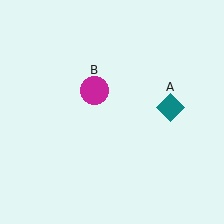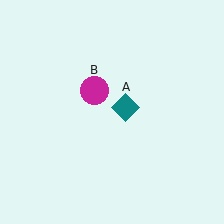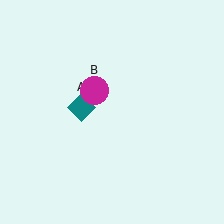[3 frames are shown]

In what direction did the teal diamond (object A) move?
The teal diamond (object A) moved left.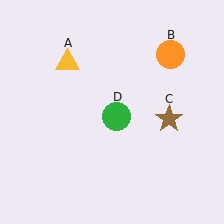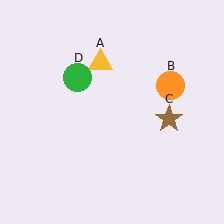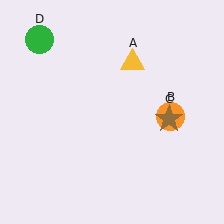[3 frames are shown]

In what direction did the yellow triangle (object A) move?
The yellow triangle (object A) moved right.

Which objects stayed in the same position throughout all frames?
Brown star (object C) remained stationary.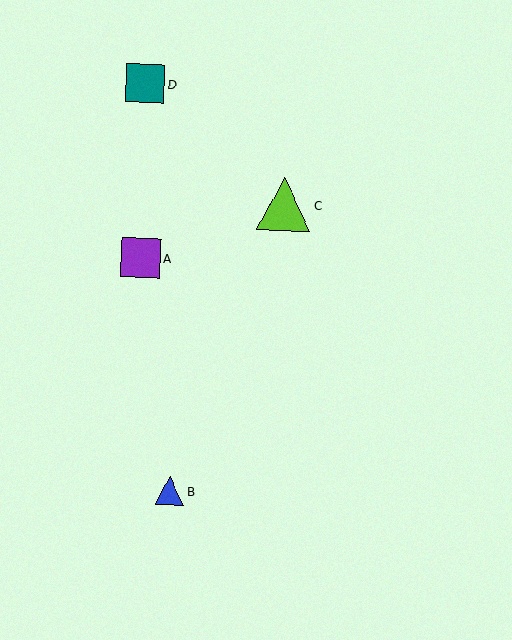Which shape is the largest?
The lime triangle (labeled C) is the largest.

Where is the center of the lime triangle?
The center of the lime triangle is at (284, 204).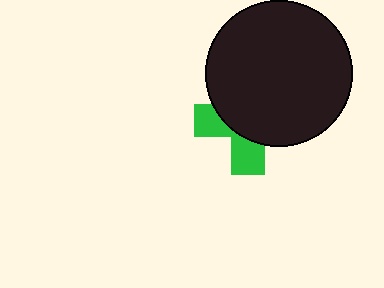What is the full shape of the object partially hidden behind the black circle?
The partially hidden object is a green cross.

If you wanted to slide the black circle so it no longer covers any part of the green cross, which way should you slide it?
Slide it up — that is the most direct way to separate the two shapes.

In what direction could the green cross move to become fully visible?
The green cross could move down. That would shift it out from behind the black circle entirely.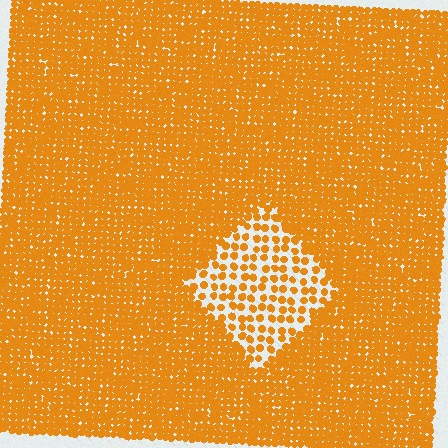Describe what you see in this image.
The image contains small orange elements arranged at two different densities. A diamond-shaped region is visible where the elements are less densely packed than the surrounding area.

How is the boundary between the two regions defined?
The boundary is defined by a change in element density (approximately 2.4x ratio). All elements are the same color, size, and shape.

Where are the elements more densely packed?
The elements are more densely packed outside the diamond boundary.